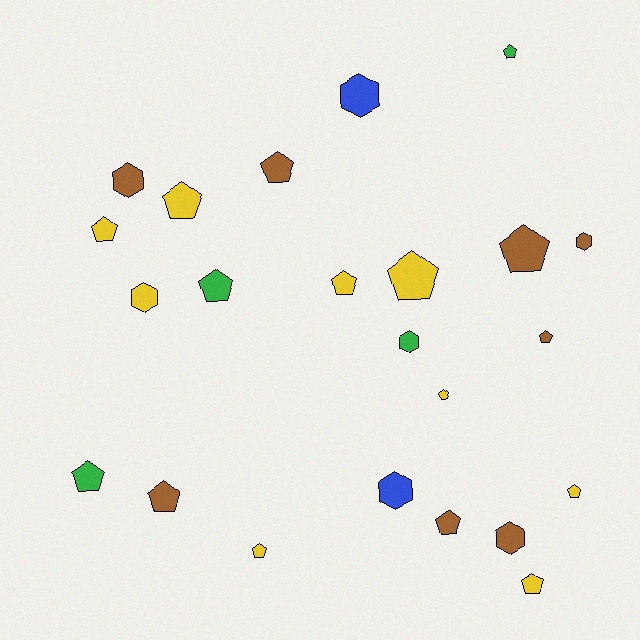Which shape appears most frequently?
Pentagon, with 16 objects.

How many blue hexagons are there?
There are 2 blue hexagons.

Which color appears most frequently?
Yellow, with 9 objects.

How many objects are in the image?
There are 23 objects.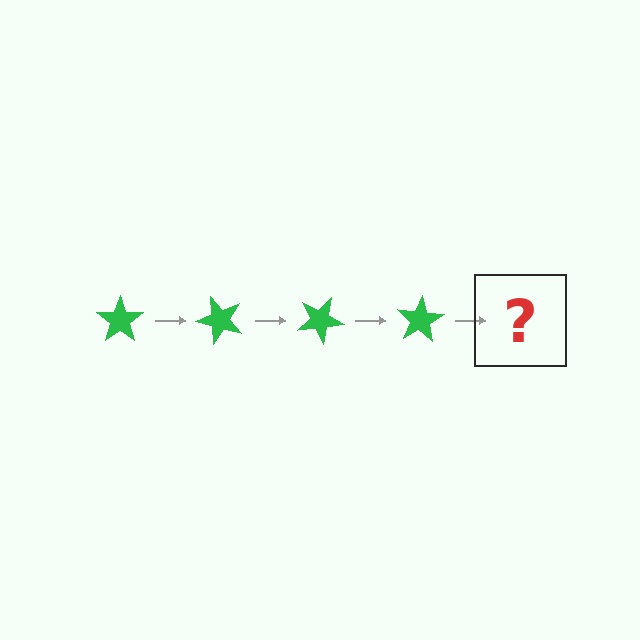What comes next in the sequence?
The next element should be a green star rotated 200 degrees.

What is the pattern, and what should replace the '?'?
The pattern is that the star rotates 50 degrees each step. The '?' should be a green star rotated 200 degrees.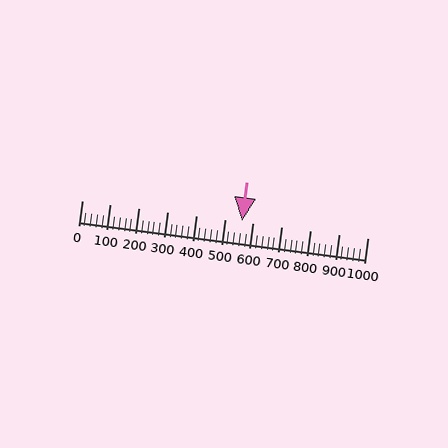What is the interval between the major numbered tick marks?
The major tick marks are spaced 100 units apart.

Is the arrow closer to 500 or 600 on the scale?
The arrow is closer to 600.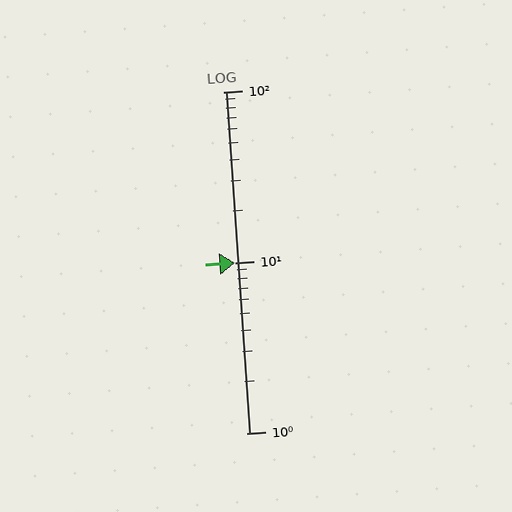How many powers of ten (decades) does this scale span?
The scale spans 2 decades, from 1 to 100.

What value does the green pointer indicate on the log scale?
The pointer indicates approximately 10.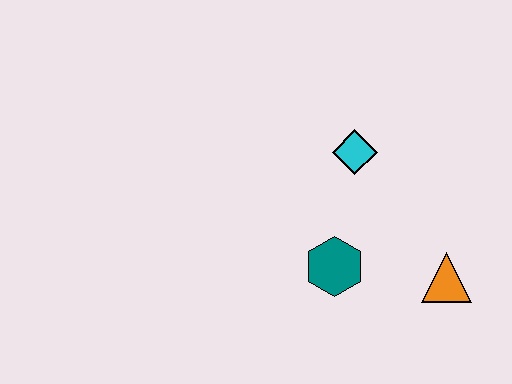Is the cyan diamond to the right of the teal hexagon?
Yes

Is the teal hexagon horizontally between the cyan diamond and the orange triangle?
No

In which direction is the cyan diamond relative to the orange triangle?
The cyan diamond is above the orange triangle.